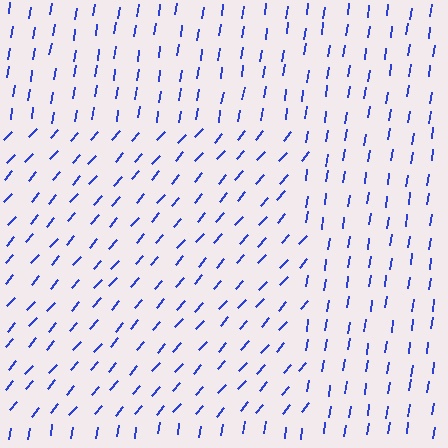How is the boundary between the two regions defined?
The boundary is defined purely by a change in line orientation (approximately 32 degrees difference). All lines are the same color and thickness.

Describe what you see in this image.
The image is filled with small blue line segments. A rectangle region in the image has lines oriented differently from the surrounding lines, creating a visible texture boundary.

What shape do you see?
I see a rectangle.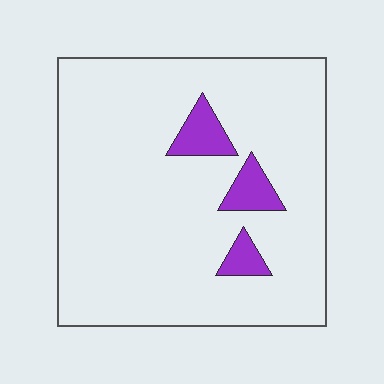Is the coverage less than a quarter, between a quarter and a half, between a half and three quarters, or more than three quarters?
Less than a quarter.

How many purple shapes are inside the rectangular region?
3.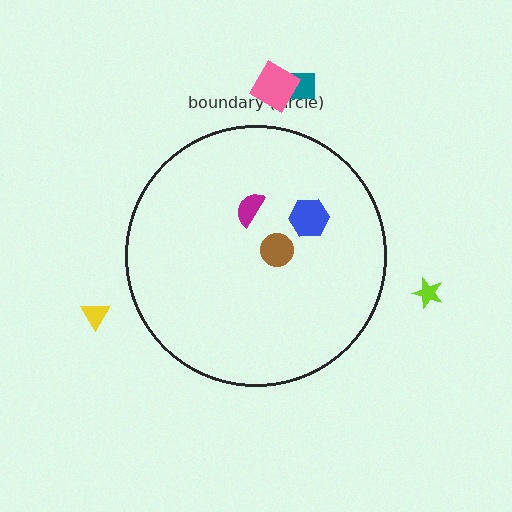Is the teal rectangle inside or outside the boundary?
Outside.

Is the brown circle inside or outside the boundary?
Inside.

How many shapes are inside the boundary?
3 inside, 4 outside.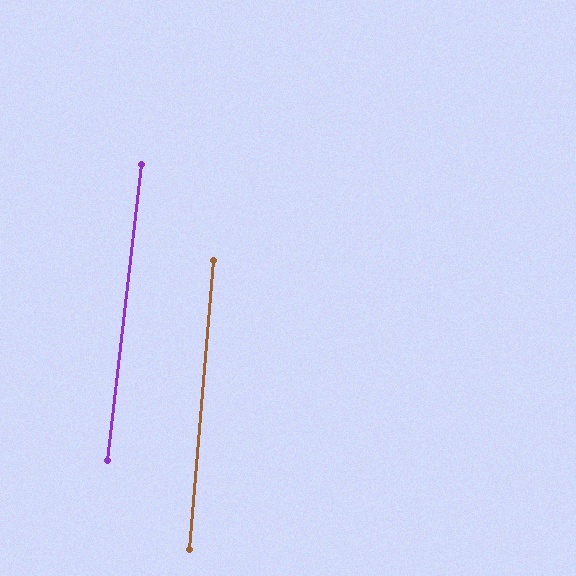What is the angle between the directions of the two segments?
Approximately 2 degrees.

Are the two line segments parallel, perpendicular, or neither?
Parallel — their directions differ by only 1.9°.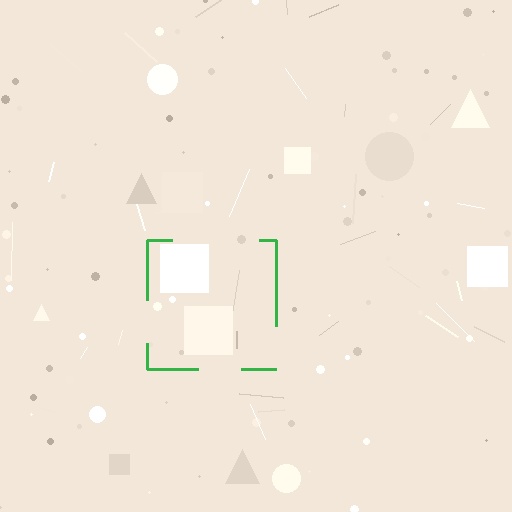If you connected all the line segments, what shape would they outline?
They would outline a square.